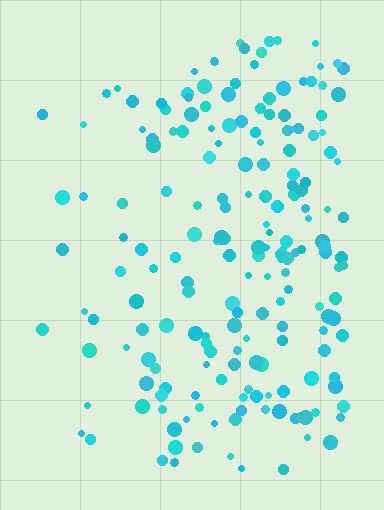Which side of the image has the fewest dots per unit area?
The left.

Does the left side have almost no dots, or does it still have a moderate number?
Still a moderate number, just noticeably fewer than the right.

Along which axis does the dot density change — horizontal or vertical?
Horizontal.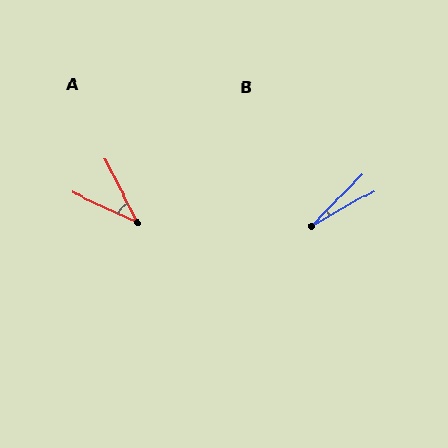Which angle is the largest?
A, at approximately 38 degrees.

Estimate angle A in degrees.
Approximately 38 degrees.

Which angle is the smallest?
B, at approximately 16 degrees.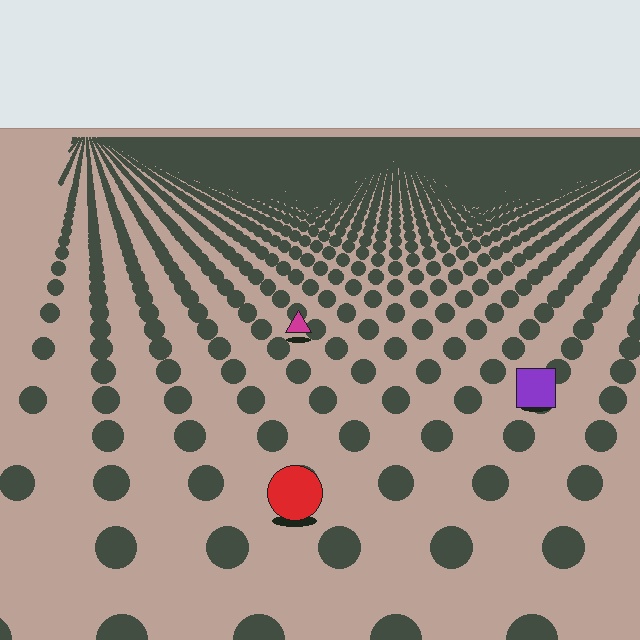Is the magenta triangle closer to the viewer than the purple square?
No. The purple square is closer — you can tell from the texture gradient: the ground texture is coarser near it.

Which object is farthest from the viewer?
The magenta triangle is farthest from the viewer. It appears smaller and the ground texture around it is denser.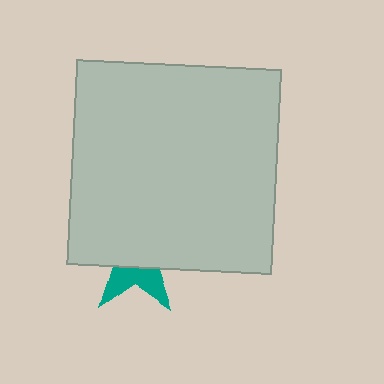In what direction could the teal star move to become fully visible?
The teal star could move down. That would shift it out from behind the light gray square entirely.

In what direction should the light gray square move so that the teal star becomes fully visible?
The light gray square should move up. That is the shortest direction to clear the overlap and leave the teal star fully visible.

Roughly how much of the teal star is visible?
A small part of it is visible (roughly 35%).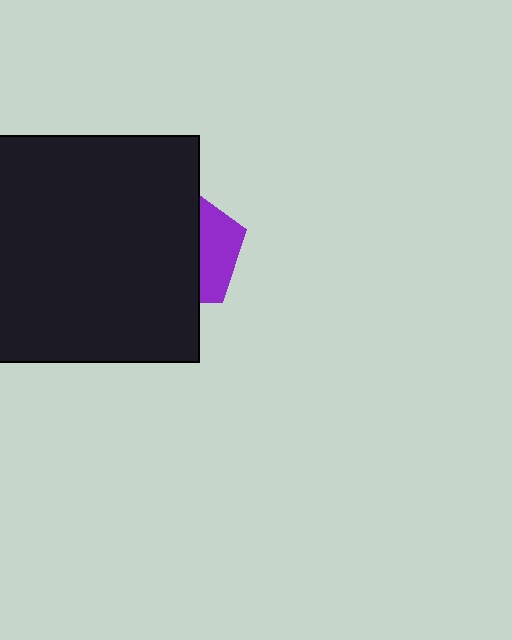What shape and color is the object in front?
The object in front is a black rectangle.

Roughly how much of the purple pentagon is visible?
A small part of it is visible (roughly 33%).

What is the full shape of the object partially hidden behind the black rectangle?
The partially hidden object is a purple pentagon.